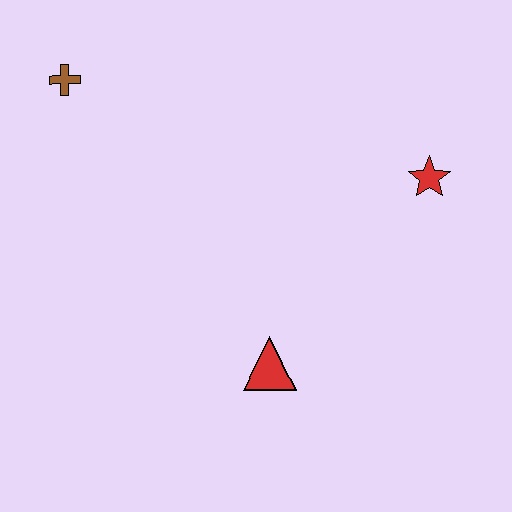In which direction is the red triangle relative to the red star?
The red triangle is below the red star.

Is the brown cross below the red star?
No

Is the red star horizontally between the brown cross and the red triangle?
No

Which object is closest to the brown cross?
The red triangle is closest to the brown cross.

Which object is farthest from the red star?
The brown cross is farthest from the red star.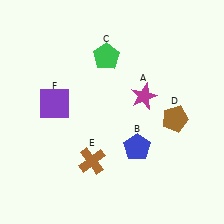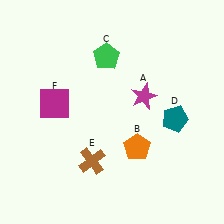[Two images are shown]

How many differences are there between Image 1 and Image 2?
There are 3 differences between the two images.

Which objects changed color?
B changed from blue to orange. D changed from brown to teal. F changed from purple to magenta.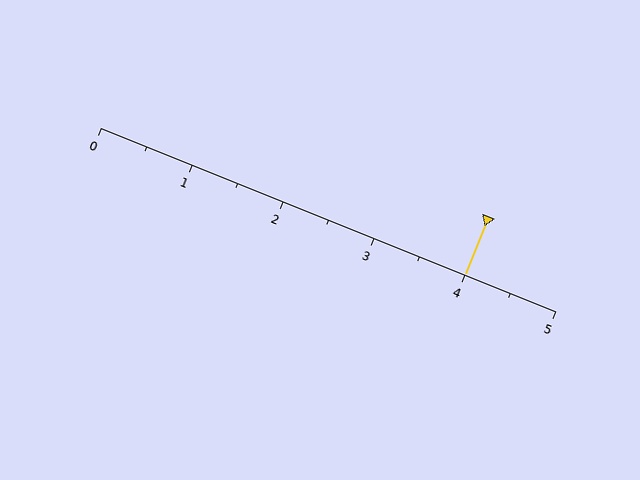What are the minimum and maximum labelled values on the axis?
The axis runs from 0 to 5.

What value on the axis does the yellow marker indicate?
The marker indicates approximately 4.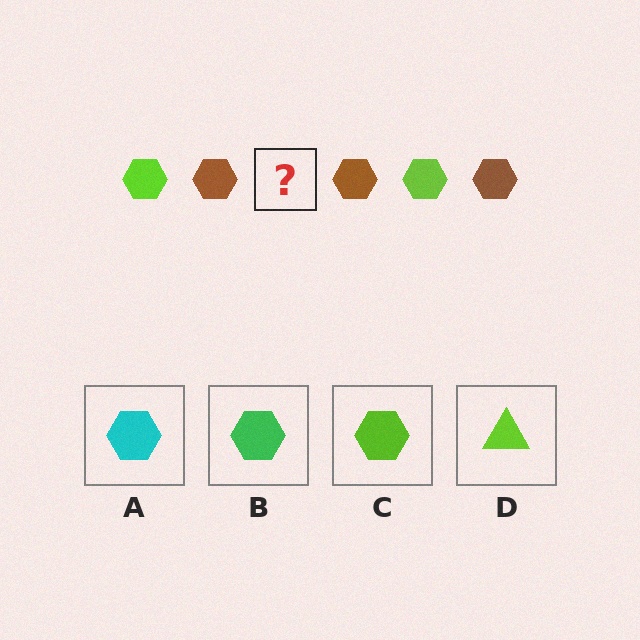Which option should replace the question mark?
Option C.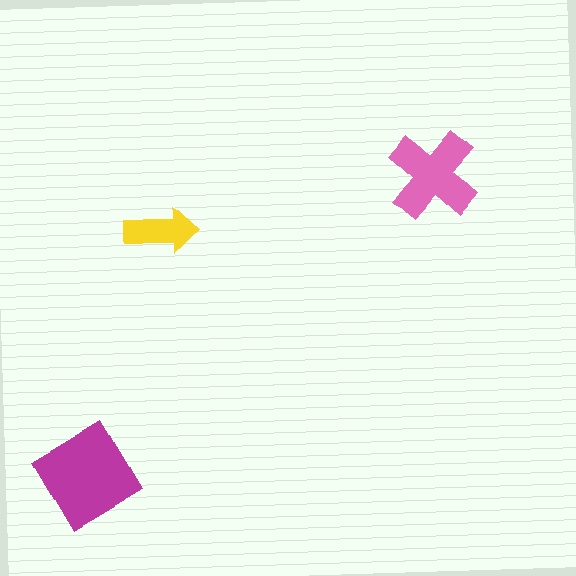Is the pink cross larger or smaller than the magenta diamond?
Smaller.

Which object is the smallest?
The yellow arrow.